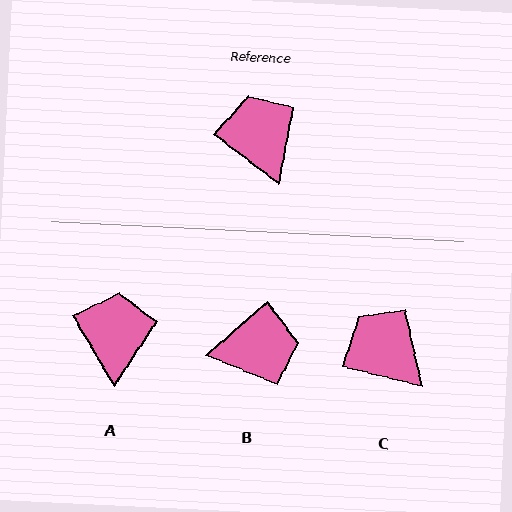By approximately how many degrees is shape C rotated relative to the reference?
Approximately 23 degrees counter-clockwise.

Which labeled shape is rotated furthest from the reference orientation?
B, about 102 degrees away.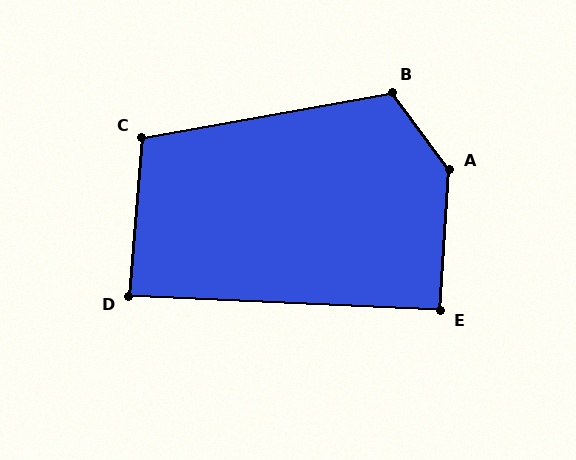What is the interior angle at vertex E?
Approximately 91 degrees (approximately right).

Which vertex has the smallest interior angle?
D, at approximately 88 degrees.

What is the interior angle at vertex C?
Approximately 105 degrees (obtuse).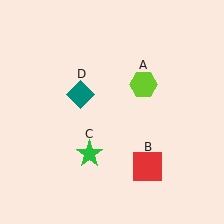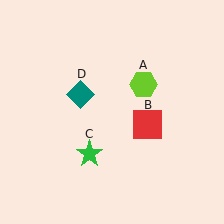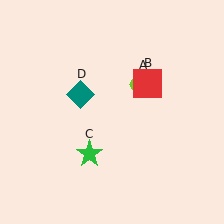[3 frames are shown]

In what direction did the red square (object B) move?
The red square (object B) moved up.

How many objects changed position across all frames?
1 object changed position: red square (object B).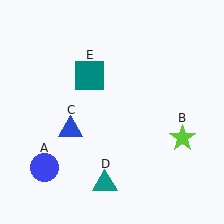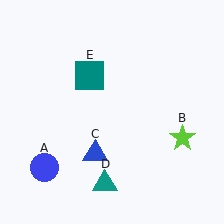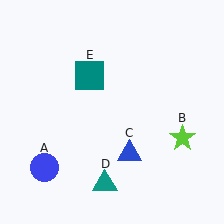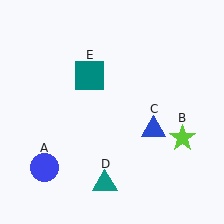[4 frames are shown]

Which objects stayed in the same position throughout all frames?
Blue circle (object A) and lime star (object B) and teal triangle (object D) and teal square (object E) remained stationary.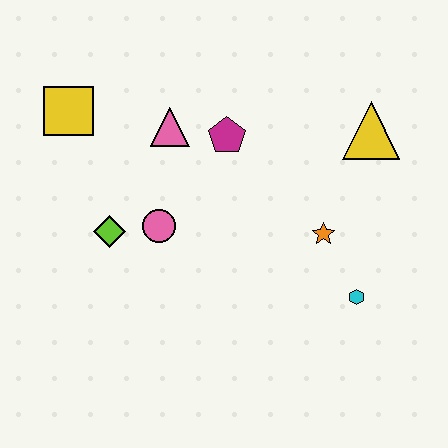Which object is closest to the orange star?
The cyan hexagon is closest to the orange star.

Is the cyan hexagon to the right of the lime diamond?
Yes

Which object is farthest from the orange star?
The yellow square is farthest from the orange star.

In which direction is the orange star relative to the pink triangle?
The orange star is to the right of the pink triangle.